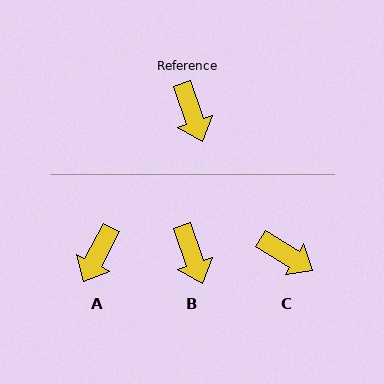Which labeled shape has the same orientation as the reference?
B.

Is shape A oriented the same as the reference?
No, it is off by about 47 degrees.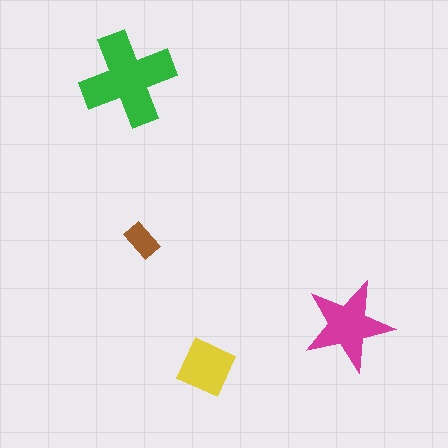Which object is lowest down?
The yellow square is bottommost.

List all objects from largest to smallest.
The green cross, the magenta star, the yellow square, the brown rectangle.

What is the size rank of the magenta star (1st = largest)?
2nd.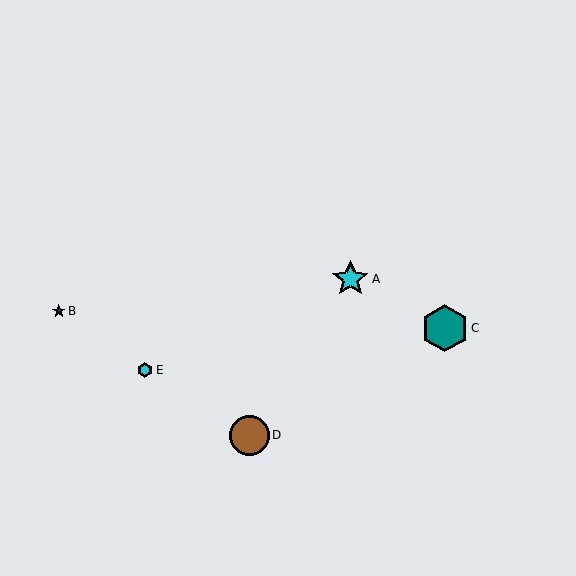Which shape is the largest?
The teal hexagon (labeled C) is the largest.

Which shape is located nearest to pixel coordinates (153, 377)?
The cyan hexagon (labeled E) at (145, 370) is nearest to that location.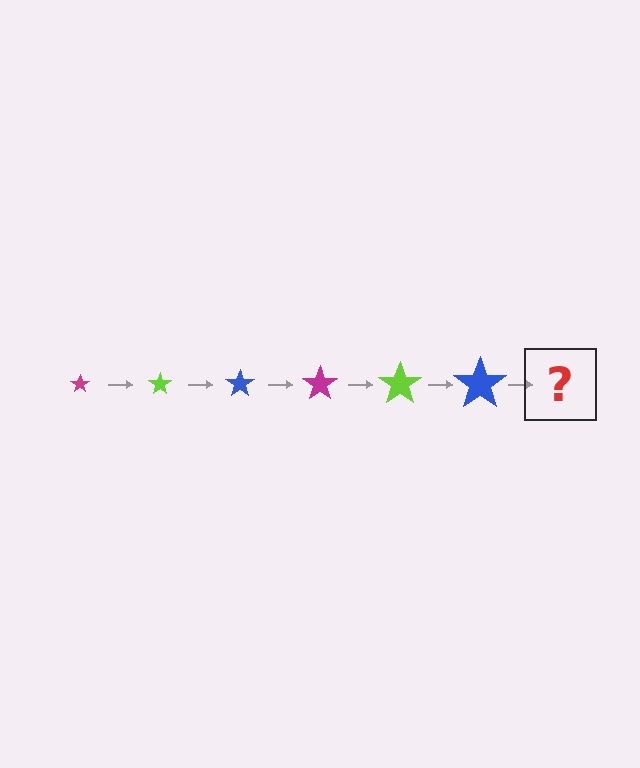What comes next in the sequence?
The next element should be a magenta star, larger than the previous one.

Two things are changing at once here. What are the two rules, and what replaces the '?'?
The two rules are that the star grows larger each step and the color cycles through magenta, lime, and blue. The '?' should be a magenta star, larger than the previous one.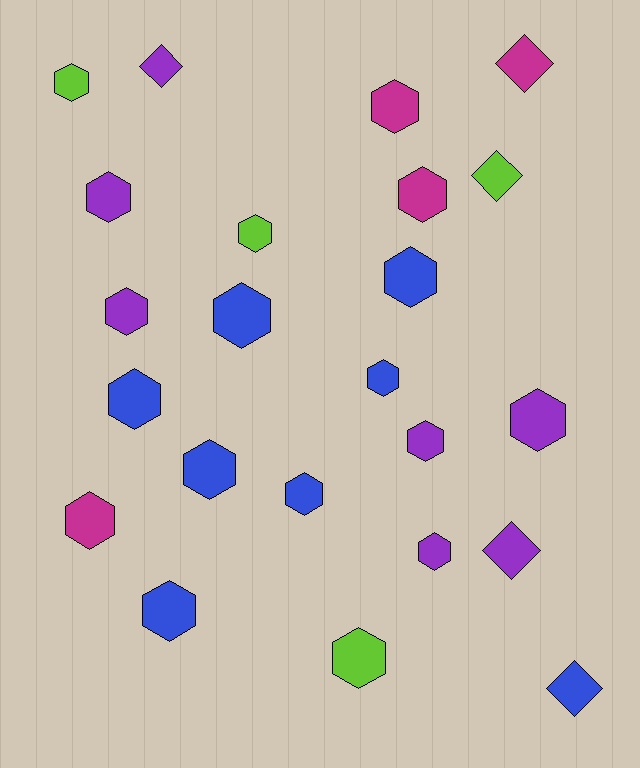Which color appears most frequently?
Blue, with 8 objects.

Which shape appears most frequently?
Hexagon, with 18 objects.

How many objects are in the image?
There are 23 objects.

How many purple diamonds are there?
There are 2 purple diamonds.